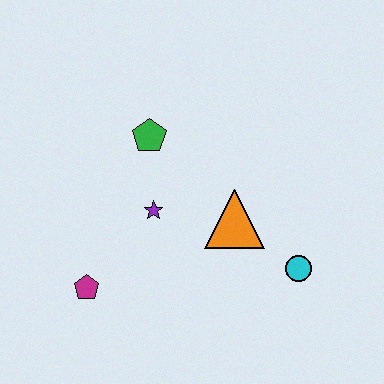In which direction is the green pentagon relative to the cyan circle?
The green pentagon is to the left of the cyan circle.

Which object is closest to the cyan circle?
The orange triangle is closest to the cyan circle.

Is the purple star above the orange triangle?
Yes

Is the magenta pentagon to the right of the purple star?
No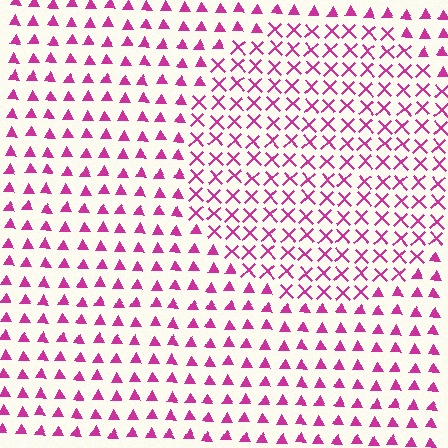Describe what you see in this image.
The image is filled with small magenta elements arranged in a uniform grid. A circle-shaped region contains X marks, while the surrounding area contains triangles. The boundary is defined purely by the change in element shape.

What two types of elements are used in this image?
The image uses X marks inside the circle region and triangles outside it.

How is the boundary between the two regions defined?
The boundary is defined by a change in element shape: X marks inside vs. triangles outside. All elements share the same color and spacing.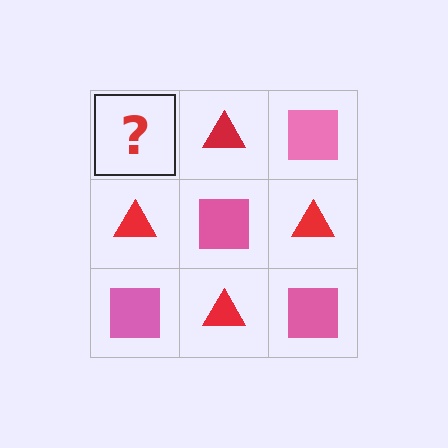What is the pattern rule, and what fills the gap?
The rule is that it alternates pink square and red triangle in a checkerboard pattern. The gap should be filled with a pink square.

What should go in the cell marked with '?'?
The missing cell should contain a pink square.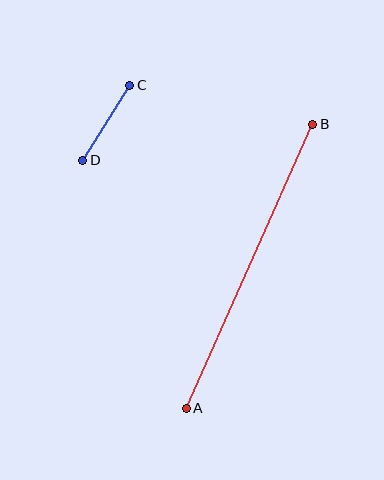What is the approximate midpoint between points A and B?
The midpoint is at approximately (249, 266) pixels.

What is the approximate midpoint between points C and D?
The midpoint is at approximately (106, 123) pixels.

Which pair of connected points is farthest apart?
Points A and B are farthest apart.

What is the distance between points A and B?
The distance is approximately 311 pixels.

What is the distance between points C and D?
The distance is approximately 89 pixels.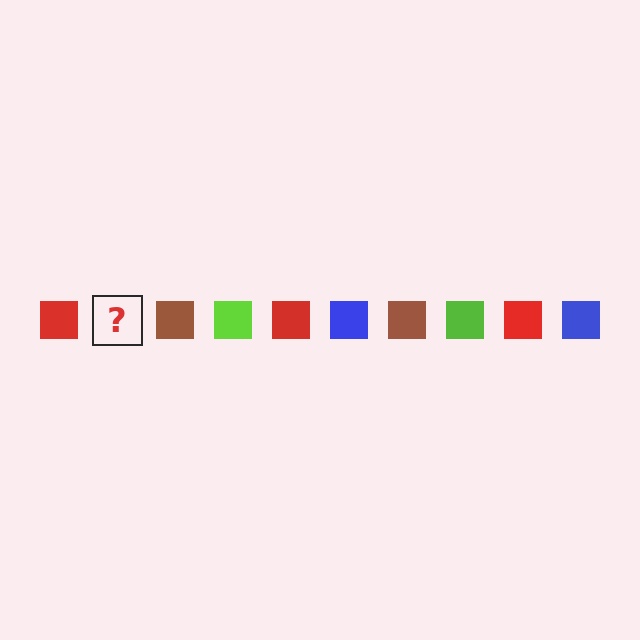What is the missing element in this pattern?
The missing element is a blue square.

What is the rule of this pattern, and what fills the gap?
The rule is that the pattern cycles through red, blue, brown, lime squares. The gap should be filled with a blue square.